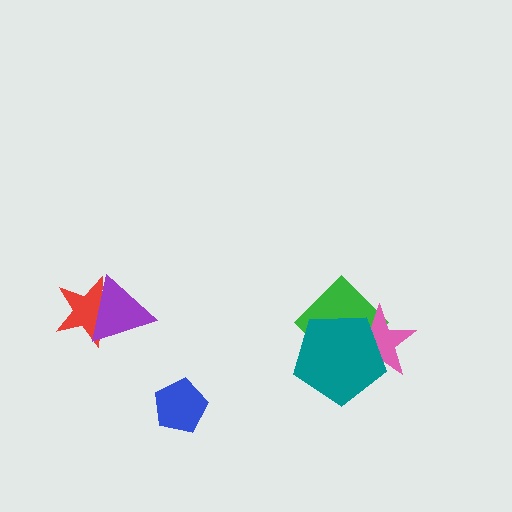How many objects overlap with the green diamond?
2 objects overlap with the green diamond.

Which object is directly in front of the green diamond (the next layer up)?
The pink star is directly in front of the green diamond.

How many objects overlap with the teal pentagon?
2 objects overlap with the teal pentagon.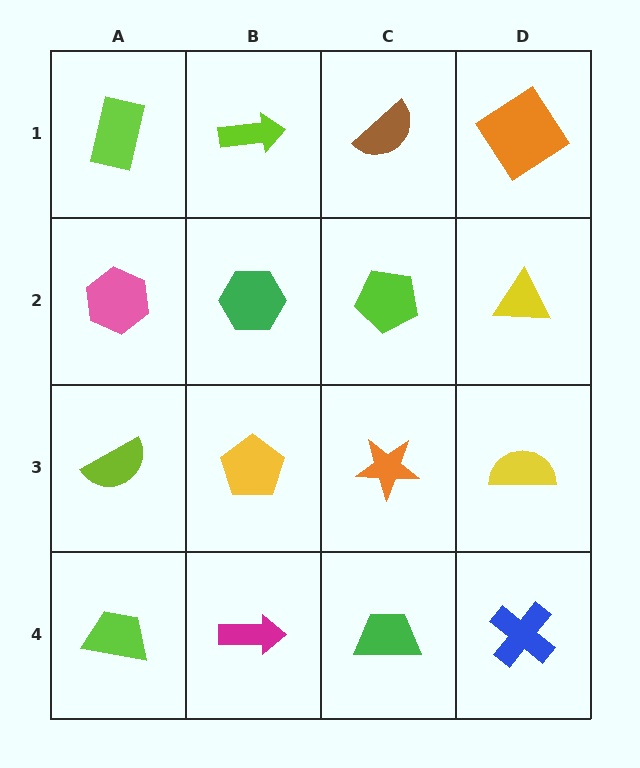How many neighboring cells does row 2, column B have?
4.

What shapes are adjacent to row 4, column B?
A yellow pentagon (row 3, column B), a lime trapezoid (row 4, column A), a green trapezoid (row 4, column C).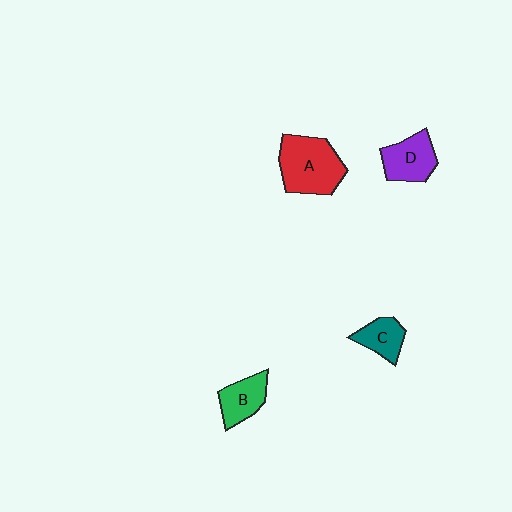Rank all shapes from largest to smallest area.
From largest to smallest: A (red), D (purple), B (green), C (teal).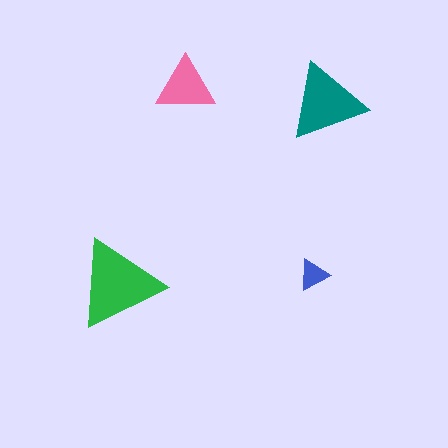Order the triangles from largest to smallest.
the green one, the teal one, the pink one, the blue one.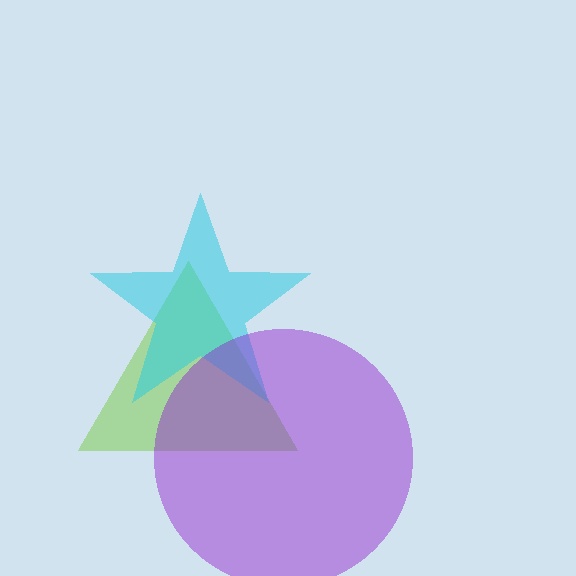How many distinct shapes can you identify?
There are 3 distinct shapes: a lime triangle, a cyan star, a purple circle.